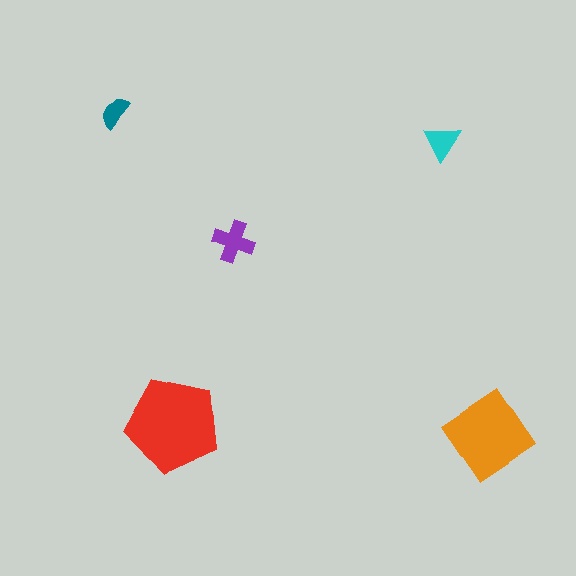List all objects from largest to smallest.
The red pentagon, the orange diamond, the purple cross, the cyan triangle, the teal semicircle.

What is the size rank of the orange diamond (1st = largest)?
2nd.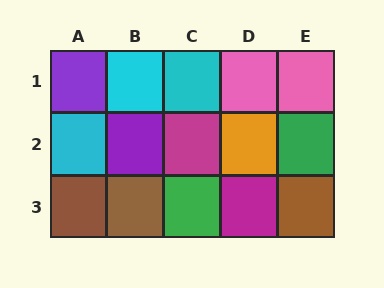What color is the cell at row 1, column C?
Cyan.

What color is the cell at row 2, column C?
Magenta.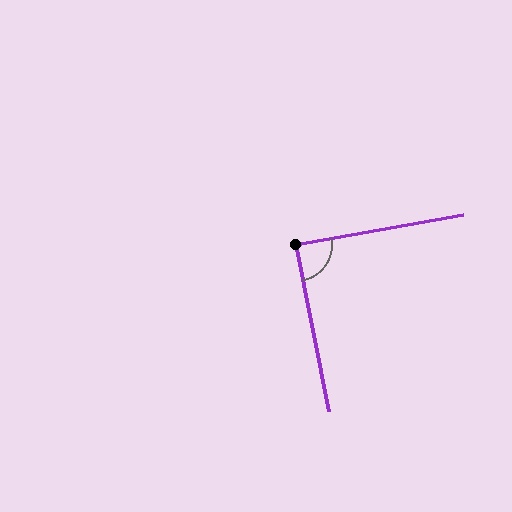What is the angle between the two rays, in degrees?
Approximately 90 degrees.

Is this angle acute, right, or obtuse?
It is approximately a right angle.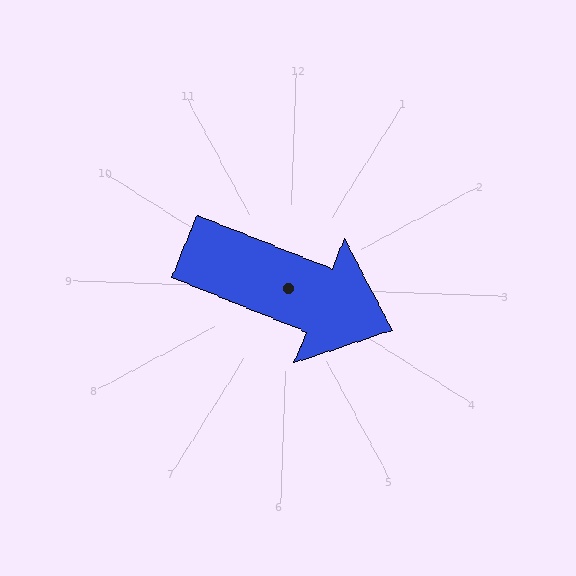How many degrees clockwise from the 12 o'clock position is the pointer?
Approximately 110 degrees.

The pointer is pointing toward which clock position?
Roughly 4 o'clock.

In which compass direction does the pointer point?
East.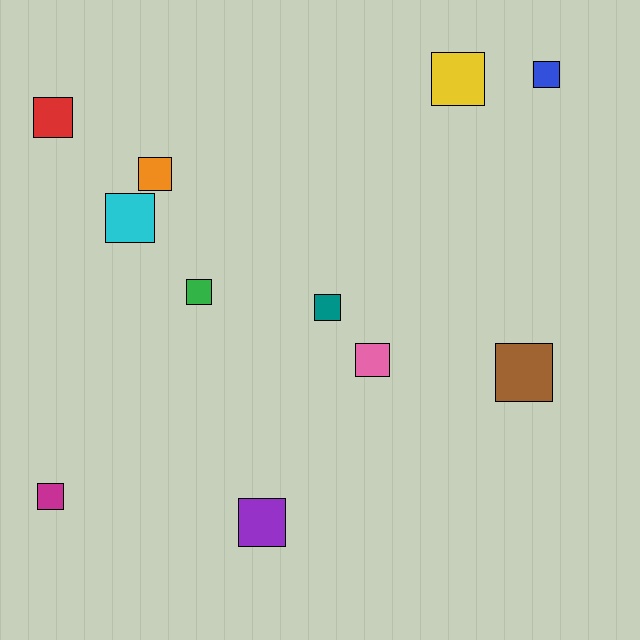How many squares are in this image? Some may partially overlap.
There are 11 squares.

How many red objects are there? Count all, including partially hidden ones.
There is 1 red object.